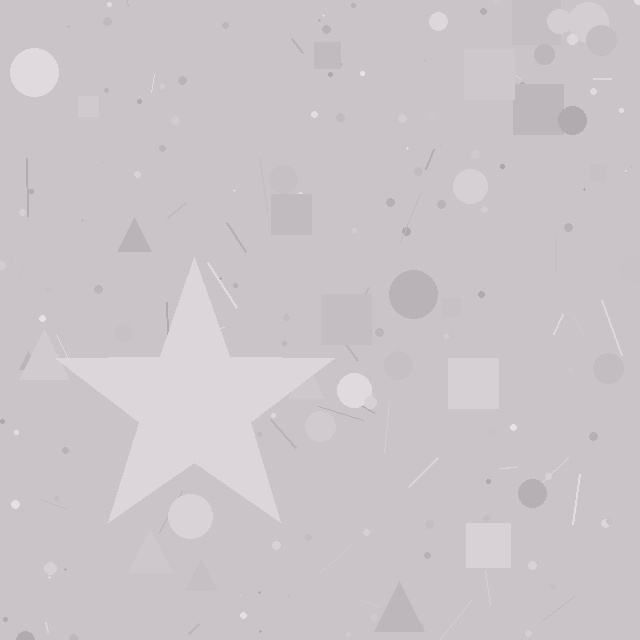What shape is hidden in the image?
A star is hidden in the image.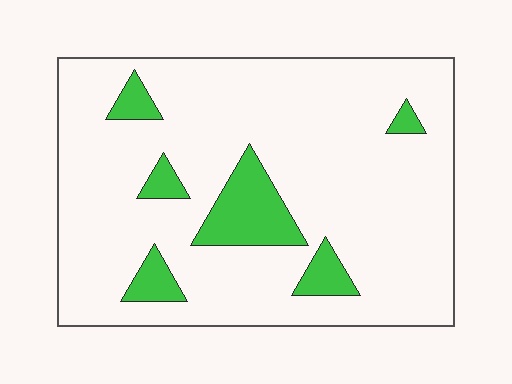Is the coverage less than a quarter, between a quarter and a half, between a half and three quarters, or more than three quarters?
Less than a quarter.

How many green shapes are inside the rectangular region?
6.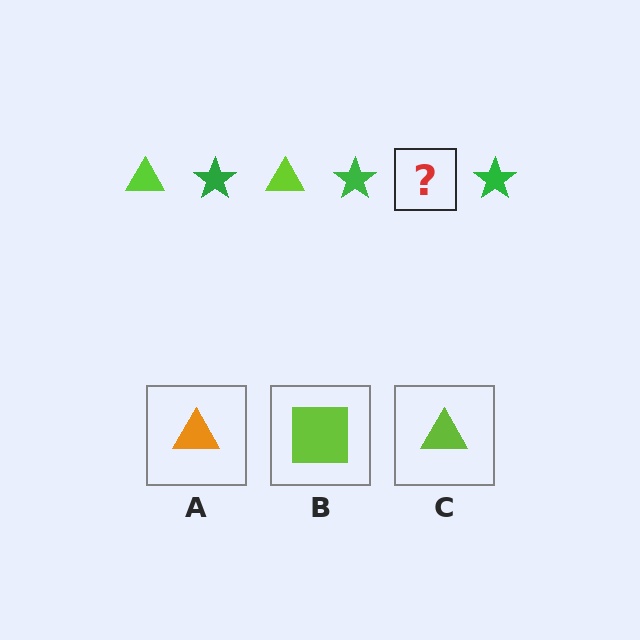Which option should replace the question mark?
Option C.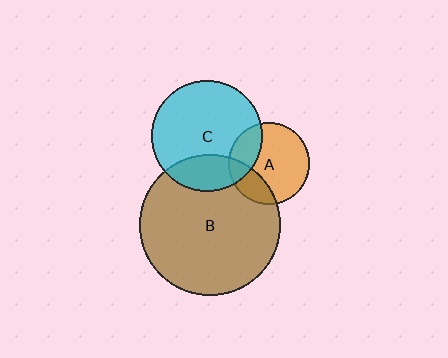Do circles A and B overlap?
Yes.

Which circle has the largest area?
Circle B (brown).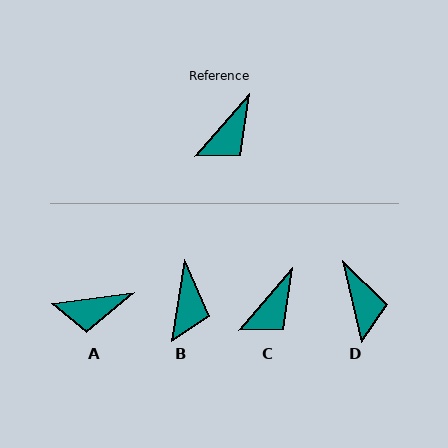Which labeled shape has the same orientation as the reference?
C.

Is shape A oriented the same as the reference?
No, it is off by about 42 degrees.